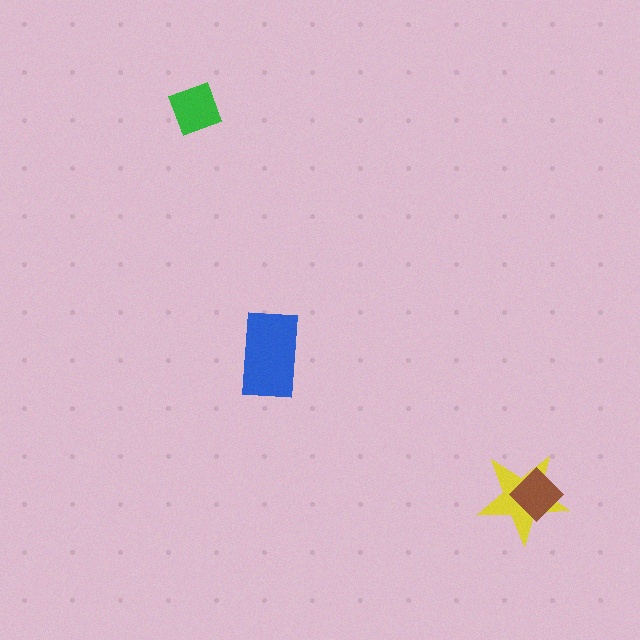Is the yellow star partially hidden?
Yes, it is partially covered by another shape.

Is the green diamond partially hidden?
No, no other shape covers it.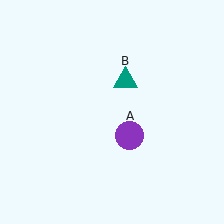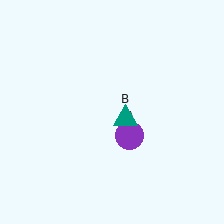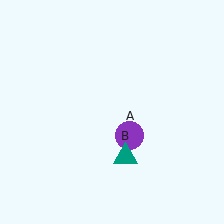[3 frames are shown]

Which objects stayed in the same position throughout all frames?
Purple circle (object A) remained stationary.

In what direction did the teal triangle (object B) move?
The teal triangle (object B) moved down.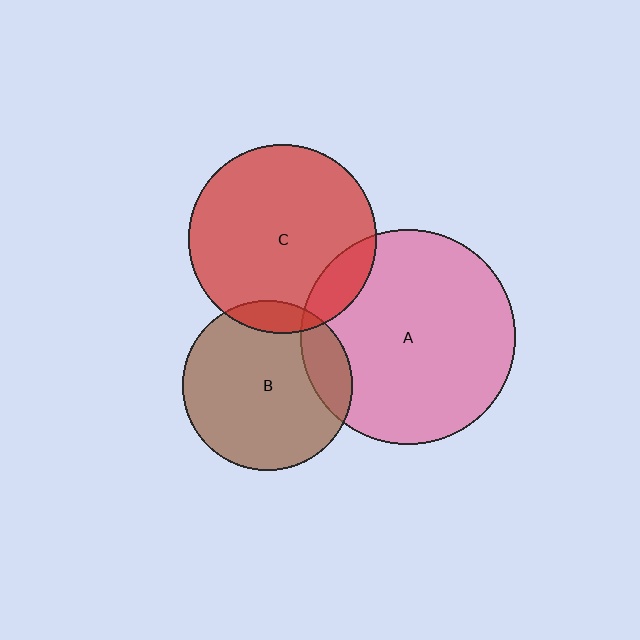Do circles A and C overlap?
Yes.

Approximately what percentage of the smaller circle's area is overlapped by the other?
Approximately 15%.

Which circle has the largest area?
Circle A (pink).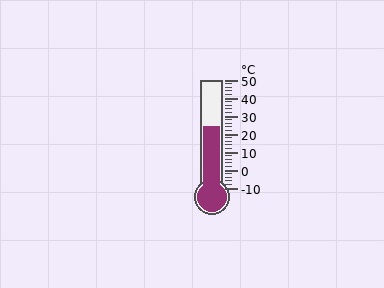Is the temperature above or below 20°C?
The temperature is above 20°C.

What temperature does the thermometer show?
The thermometer shows approximately 24°C.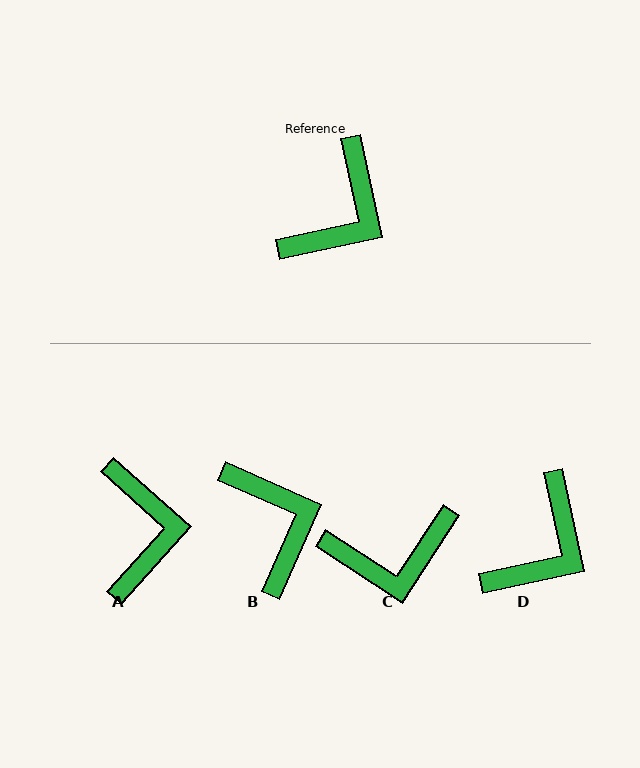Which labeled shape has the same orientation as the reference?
D.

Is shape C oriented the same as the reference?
No, it is off by about 45 degrees.